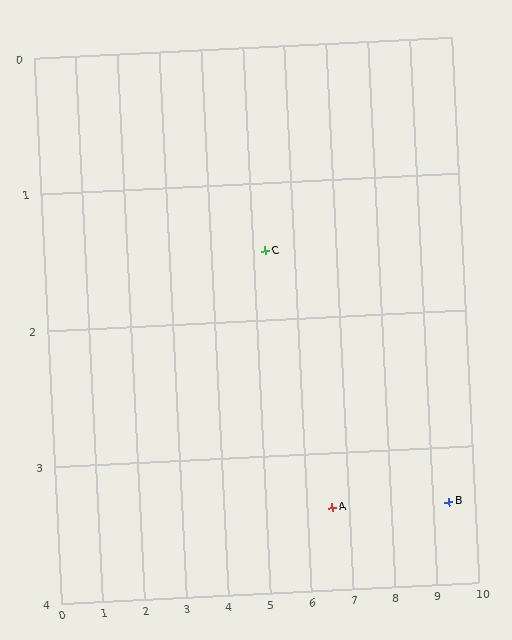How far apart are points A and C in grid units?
Points A and C are about 2.3 grid units apart.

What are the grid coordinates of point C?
Point C is at approximately (5.3, 1.5).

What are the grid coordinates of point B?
Point B is at approximately (9.4, 3.4).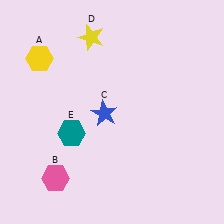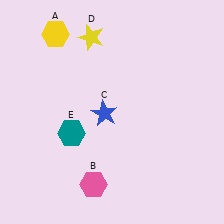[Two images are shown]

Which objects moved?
The objects that moved are: the yellow hexagon (A), the pink hexagon (B).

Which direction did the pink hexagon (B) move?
The pink hexagon (B) moved right.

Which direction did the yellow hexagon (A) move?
The yellow hexagon (A) moved up.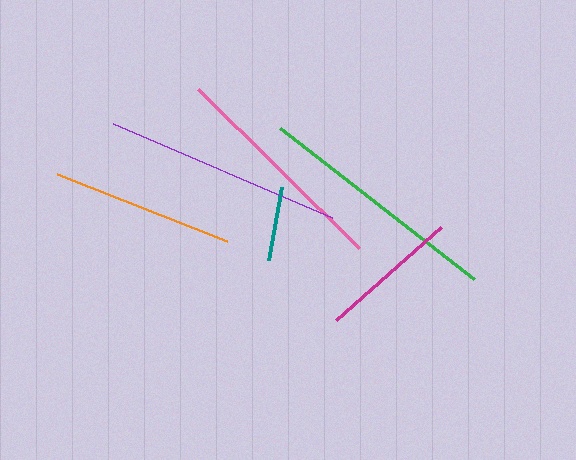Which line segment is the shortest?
The teal line is the shortest at approximately 74 pixels.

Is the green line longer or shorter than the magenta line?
The green line is longer than the magenta line.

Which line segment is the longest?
The green line is the longest at approximately 246 pixels.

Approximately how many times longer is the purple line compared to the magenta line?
The purple line is approximately 1.7 times the length of the magenta line.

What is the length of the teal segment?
The teal segment is approximately 74 pixels long.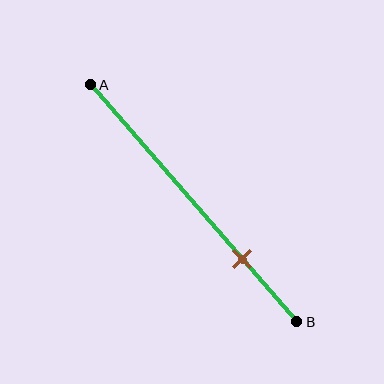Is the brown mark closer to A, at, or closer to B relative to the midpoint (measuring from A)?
The brown mark is closer to point B than the midpoint of segment AB.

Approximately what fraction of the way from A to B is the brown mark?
The brown mark is approximately 75% of the way from A to B.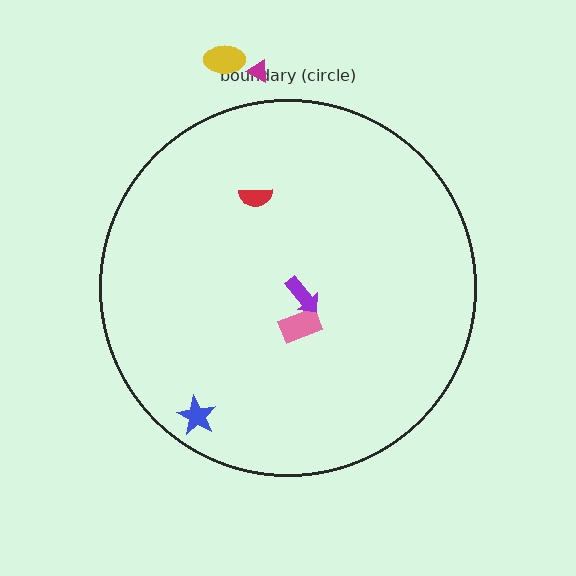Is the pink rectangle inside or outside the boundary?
Inside.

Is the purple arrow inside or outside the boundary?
Inside.